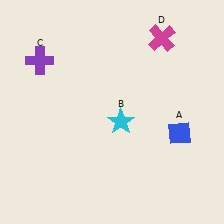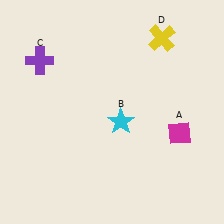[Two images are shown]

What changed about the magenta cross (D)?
In Image 1, D is magenta. In Image 2, it changed to yellow.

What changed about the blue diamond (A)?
In Image 1, A is blue. In Image 2, it changed to magenta.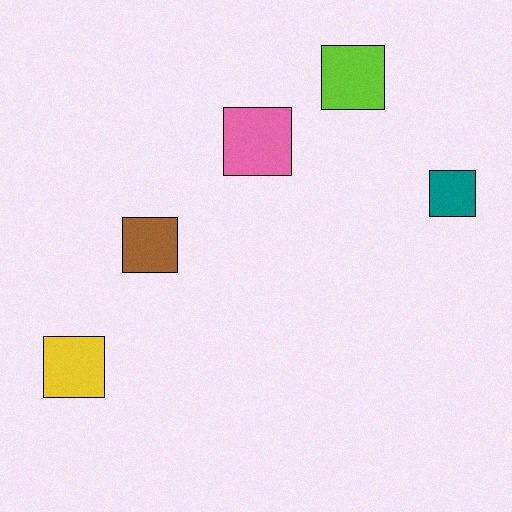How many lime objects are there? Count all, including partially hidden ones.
There is 1 lime object.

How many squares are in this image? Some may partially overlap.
There are 5 squares.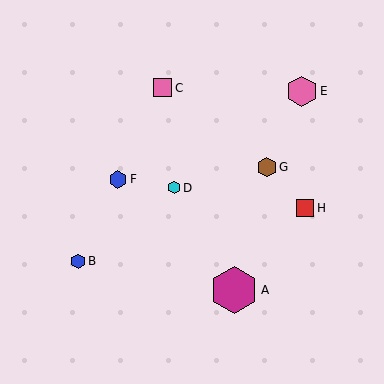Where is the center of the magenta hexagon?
The center of the magenta hexagon is at (234, 290).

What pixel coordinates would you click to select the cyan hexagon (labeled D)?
Click at (174, 188) to select the cyan hexagon D.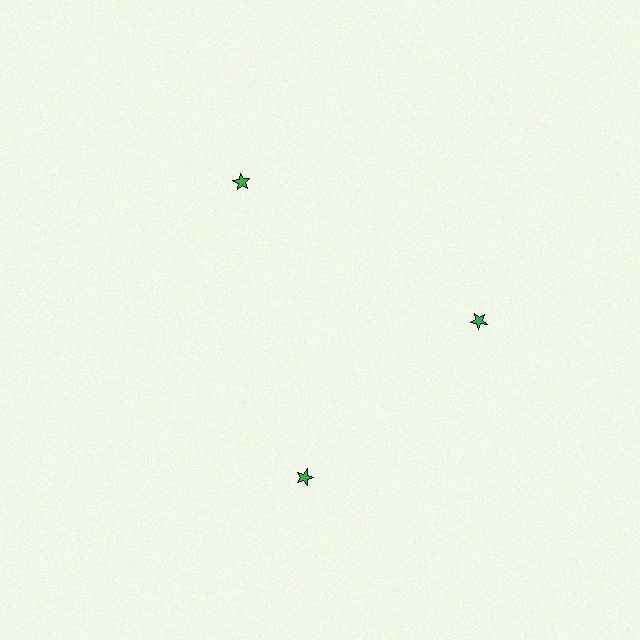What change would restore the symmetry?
The symmetry would be restored by rotating it back into even spacing with its neighbors so that all 3 stars sit at equal angles and equal distance from the center.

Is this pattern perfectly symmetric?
No. The 3 green stars are arranged in a ring, but one element near the 7 o'clock position is rotated out of alignment along the ring, breaking the 3-fold rotational symmetry.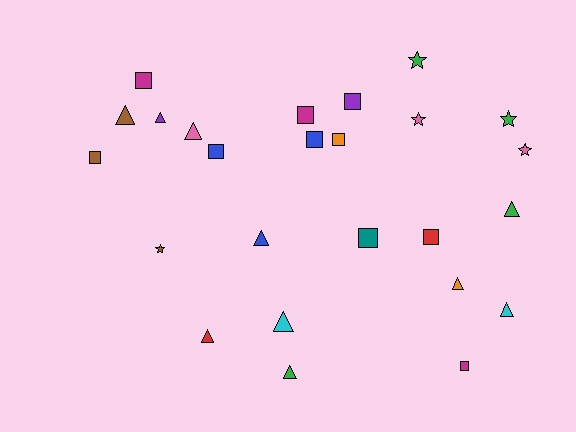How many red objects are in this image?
There are 2 red objects.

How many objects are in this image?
There are 25 objects.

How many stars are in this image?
There are 5 stars.